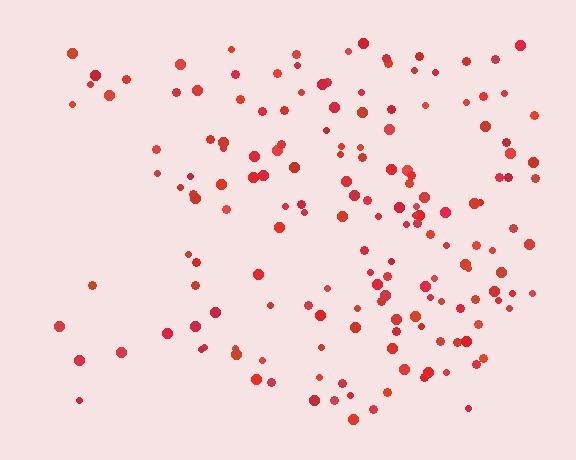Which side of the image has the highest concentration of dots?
The right.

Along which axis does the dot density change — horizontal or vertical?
Horizontal.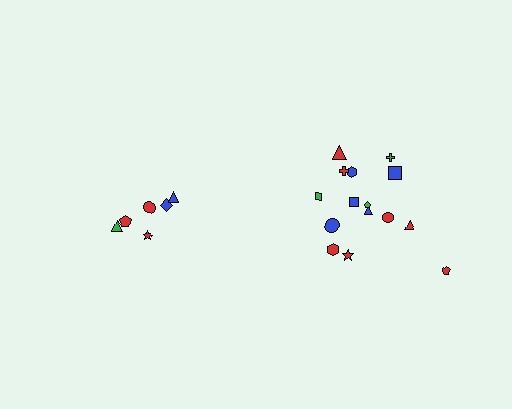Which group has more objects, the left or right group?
The right group.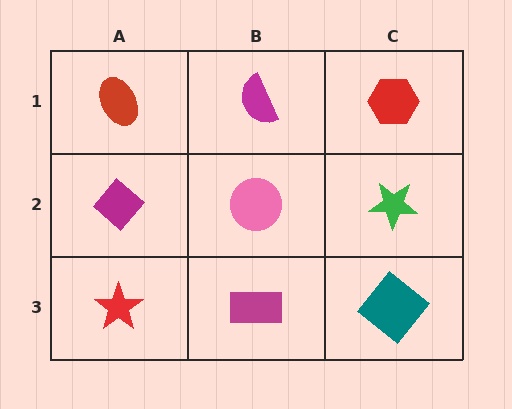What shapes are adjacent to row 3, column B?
A pink circle (row 2, column B), a red star (row 3, column A), a teal diamond (row 3, column C).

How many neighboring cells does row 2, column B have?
4.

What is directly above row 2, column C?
A red hexagon.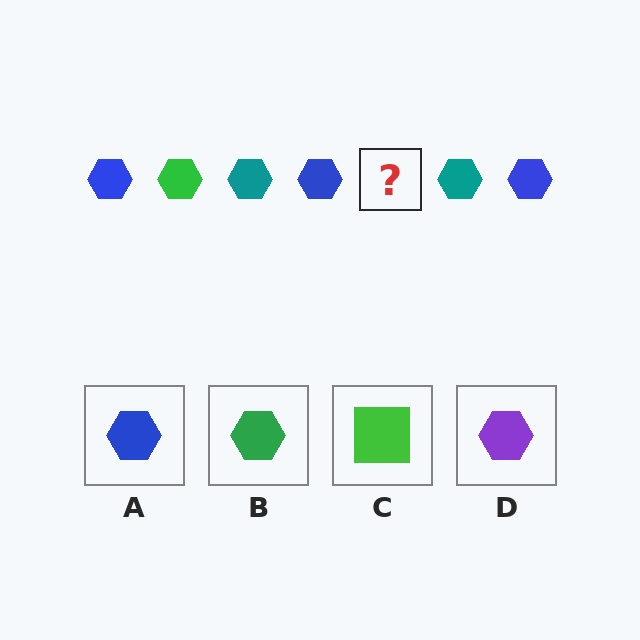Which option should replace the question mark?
Option B.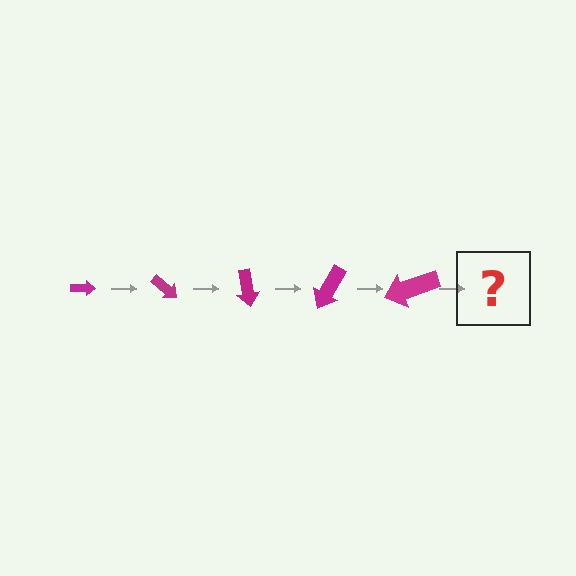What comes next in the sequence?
The next element should be an arrow, larger than the previous one and rotated 200 degrees from the start.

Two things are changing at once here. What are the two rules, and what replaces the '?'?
The two rules are that the arrow grows larger each step and it rotates 40 degrees each step. The '?' should be an arrow, larger than the previous one and rotated 200 degrees from the start.